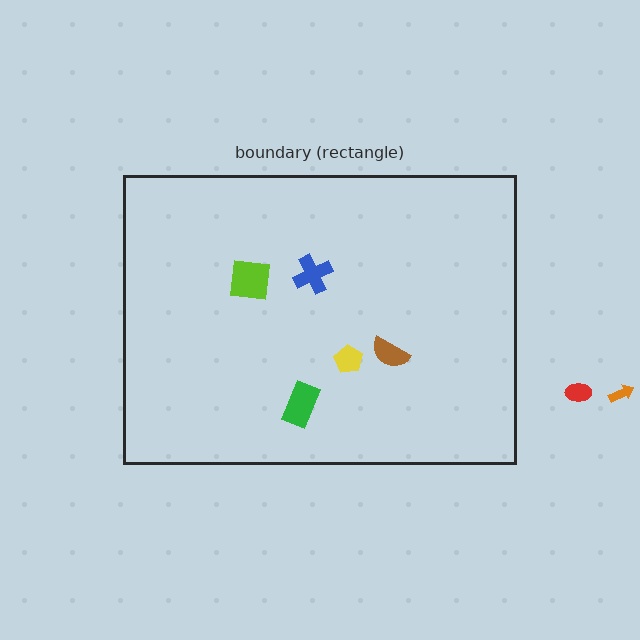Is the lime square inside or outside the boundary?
Inside.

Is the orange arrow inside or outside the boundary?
Outside.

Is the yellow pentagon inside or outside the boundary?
Inside.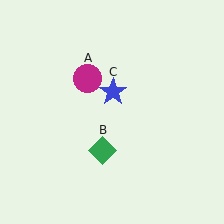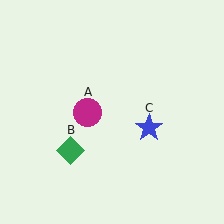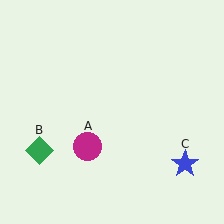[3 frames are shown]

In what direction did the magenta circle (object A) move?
The magenta circle (object A) moved down.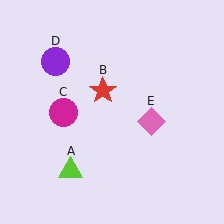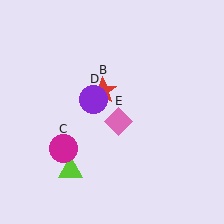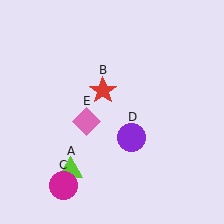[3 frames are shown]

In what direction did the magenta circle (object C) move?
The magenta circle (object C) moved down.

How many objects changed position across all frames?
3 objects changed position: magenta circle (object C), purple circle (object D), pink diamond (object E).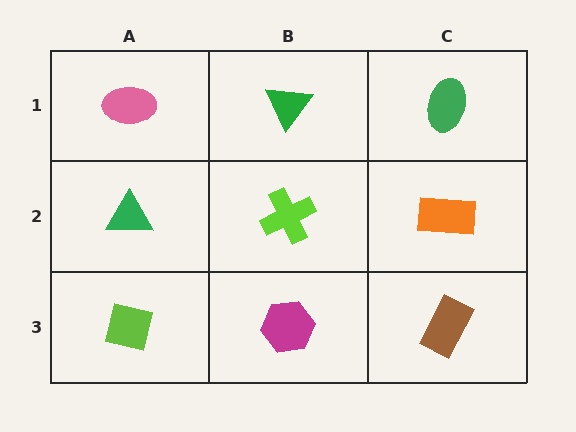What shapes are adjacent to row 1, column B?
A lime cross (row 2, column B), a pink ellipse (row 1, column A), a green ellipse (row 1, column C).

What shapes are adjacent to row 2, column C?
A green ellipse (row 1, column C), a brown rectangle (row 3, column C), a lime cross (row 2, column B).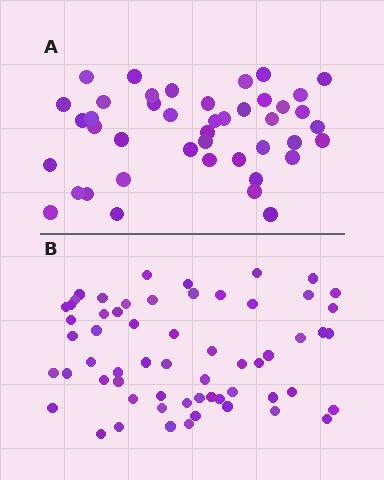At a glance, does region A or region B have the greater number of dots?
Region B (the bottom region) has more dots.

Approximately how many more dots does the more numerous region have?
Region B has approximately 15 more dots than region A.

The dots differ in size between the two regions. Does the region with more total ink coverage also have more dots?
No. Region A has more total ink coverage because its dots are larger, but region B actually contains more individual dots. Total area can be misleading — the number of items is what matters here.